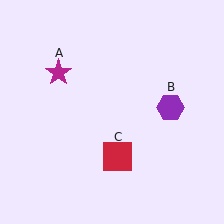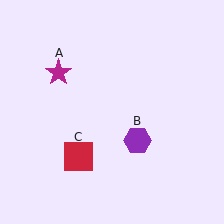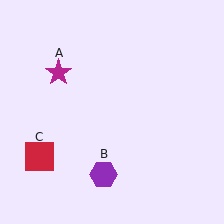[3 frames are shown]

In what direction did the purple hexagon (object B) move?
The purple hexagon (object B) moved down and to the left.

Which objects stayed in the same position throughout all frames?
Magenta star (object A) remained stationary.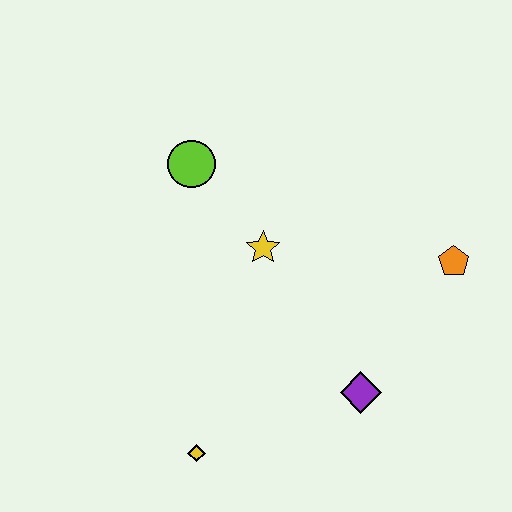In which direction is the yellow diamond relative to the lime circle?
The yellow diamond is below the lime circle.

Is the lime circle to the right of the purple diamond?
No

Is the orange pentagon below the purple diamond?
No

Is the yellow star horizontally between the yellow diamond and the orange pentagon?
Yes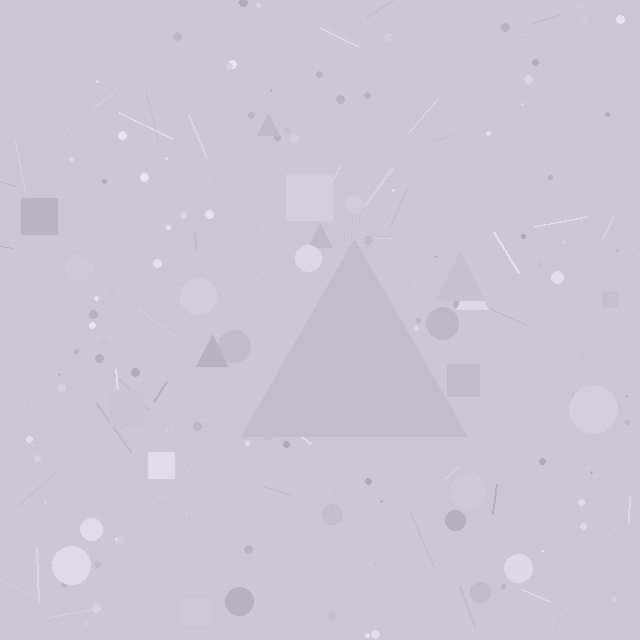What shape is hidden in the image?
A triangle is hidden in the image.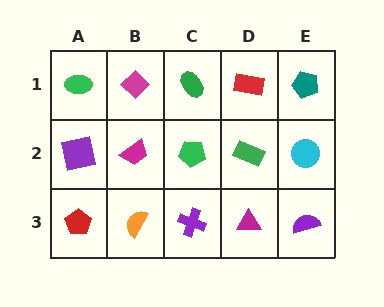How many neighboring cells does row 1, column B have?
3.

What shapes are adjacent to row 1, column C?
A green pentagon (row 2, column C), a magenta diamond (row 1, column B), a red rectangle (row 1, column D).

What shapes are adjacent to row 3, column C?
A green pentagon (row 2, column C), an orange semicircle (row 3, column B), a magenta triangle (row 3, column D).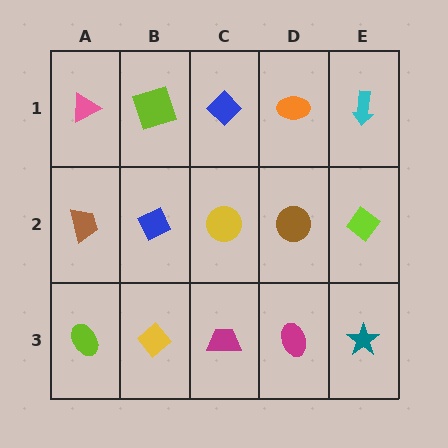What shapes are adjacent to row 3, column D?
A brown circle (row 2, column D), a magenta trapezoid (row 3, column C), a teal star (row 3, column E).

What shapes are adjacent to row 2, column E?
A cyan arrow (row 1, column E), a teal star (row 3, column E), a brown circle (row 2, column D).